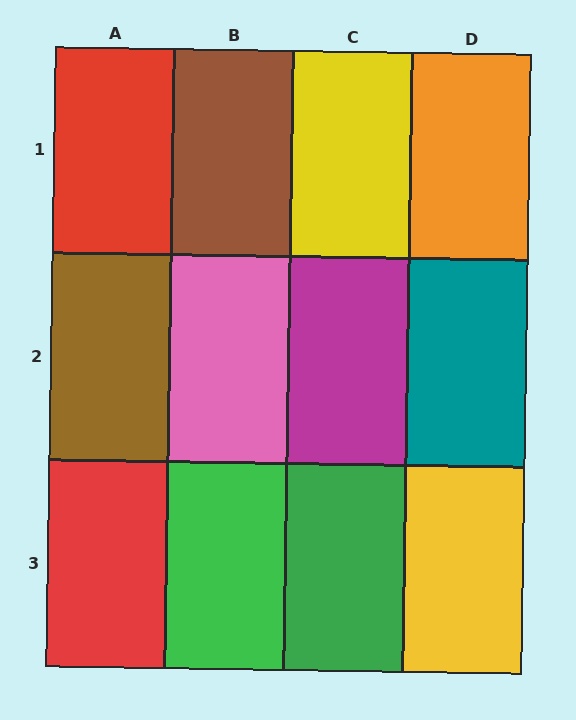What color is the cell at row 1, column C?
Yellow.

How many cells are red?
2 cells are red.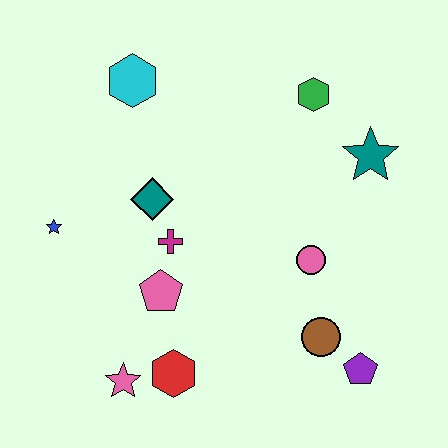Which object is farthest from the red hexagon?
The green hexagon is farthest from the red hexagon.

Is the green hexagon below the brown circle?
No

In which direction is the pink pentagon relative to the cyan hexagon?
The pink pentagon is below the cyan hexagon.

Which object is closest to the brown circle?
The purple pentagon is closest to the brown circle.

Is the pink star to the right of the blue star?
Yes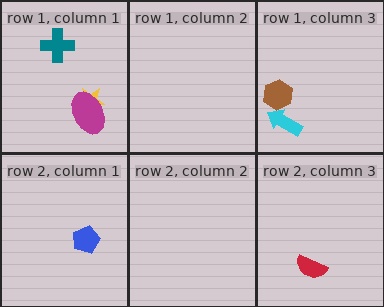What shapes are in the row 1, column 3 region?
The brown hexagon, the cyan arrow.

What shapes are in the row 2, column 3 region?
The red semicircle.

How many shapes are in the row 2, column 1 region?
1.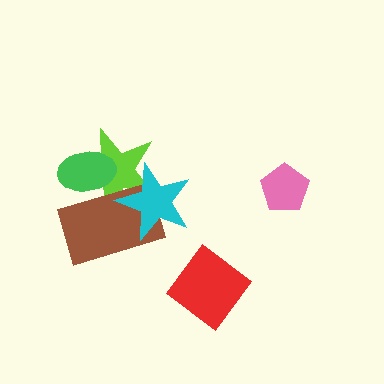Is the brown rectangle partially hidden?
Yes, it is partially covered by another shape.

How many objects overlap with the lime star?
3 objects overlap with the lime star.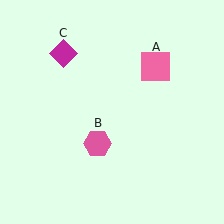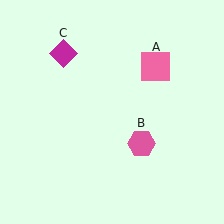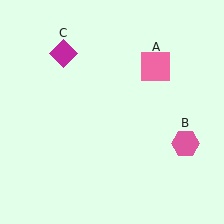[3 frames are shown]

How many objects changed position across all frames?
1 object changed position: pink hexagon (object B).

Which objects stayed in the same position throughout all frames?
Pink square (object A) and magenta diamond (object C) remained stationary.